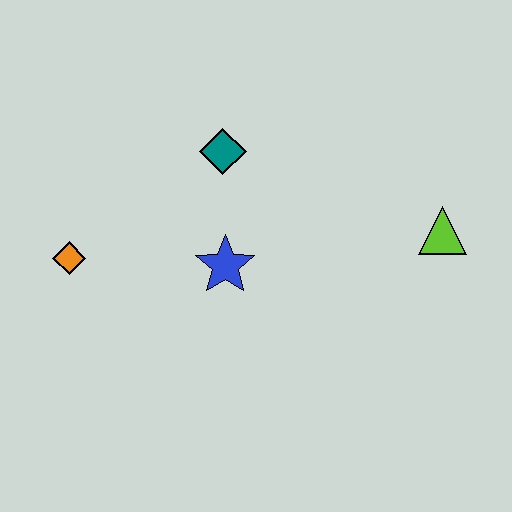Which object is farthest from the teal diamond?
The lime triangle is farthest from the teal diamond.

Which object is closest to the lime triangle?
The blue star is closest to the lime triangle.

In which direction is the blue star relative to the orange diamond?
The blue star is to the right of the orange diamond.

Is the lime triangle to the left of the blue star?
No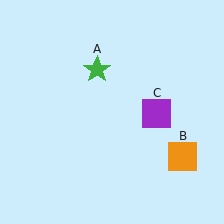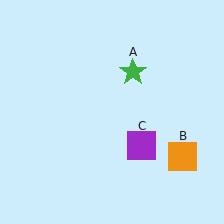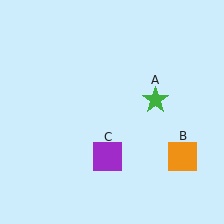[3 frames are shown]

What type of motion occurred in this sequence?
The green star (object A), purple square (object C) rotated clockwise around the center of the scene.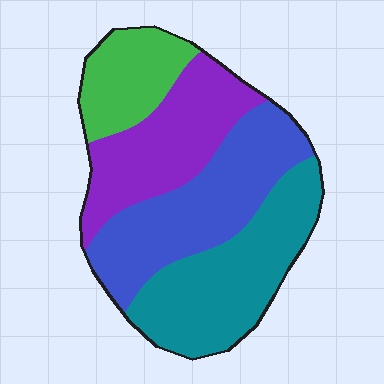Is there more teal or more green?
Teal.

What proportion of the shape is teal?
Teal covers about 30% of the shape.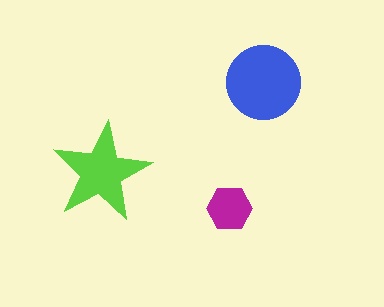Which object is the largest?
The blue circle.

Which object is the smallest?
The magenta hexagon.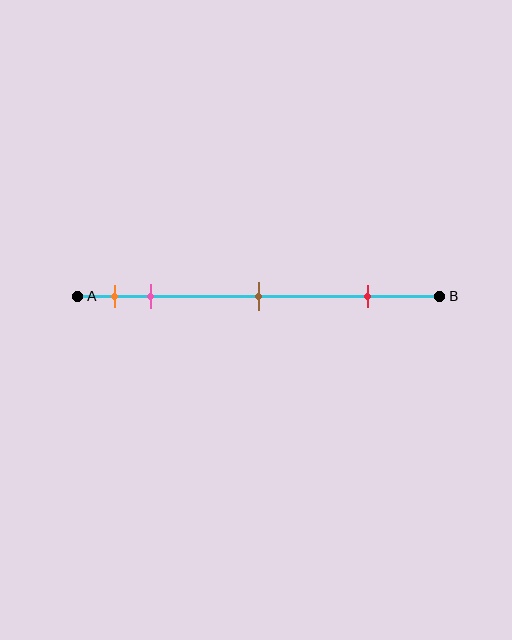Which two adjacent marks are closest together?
The orange and pink marks are the closest adjacent pair.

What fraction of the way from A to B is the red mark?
The red mark is approximately 80% (0.8) of the way from A to B.